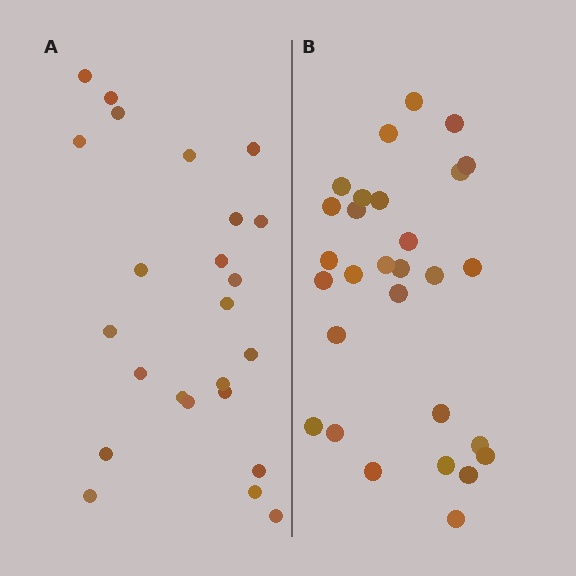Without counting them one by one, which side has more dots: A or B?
Region B (the right region) has more dots.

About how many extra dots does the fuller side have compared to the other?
Region B has about 5 more dots than region A.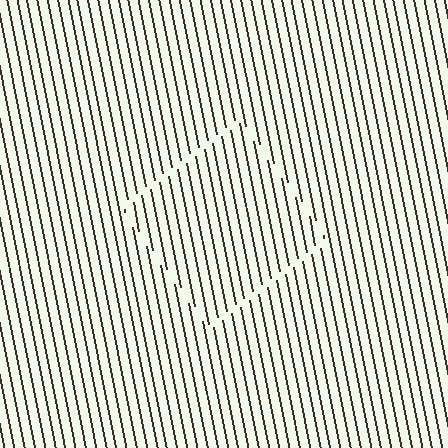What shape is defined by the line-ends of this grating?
An illusory square. The interior of the shape contains the same grating, shifted by half a period — the contour is defined by the phase discontinuity where line-ends from the inner and outer gratings abut.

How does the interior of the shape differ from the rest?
The interior of the shape contains the same grating, shifted by half a period — the contour is defined by the phase discontinuity where line-ends from the inner and outer gratings abut.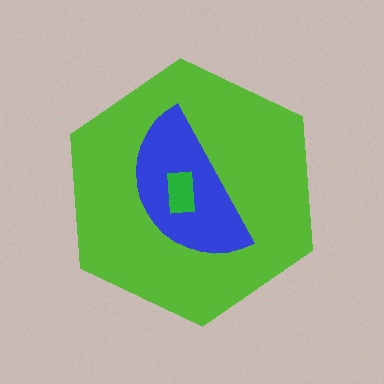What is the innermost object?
The green rectangle.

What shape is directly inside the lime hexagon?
The blue semicircle.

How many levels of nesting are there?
3.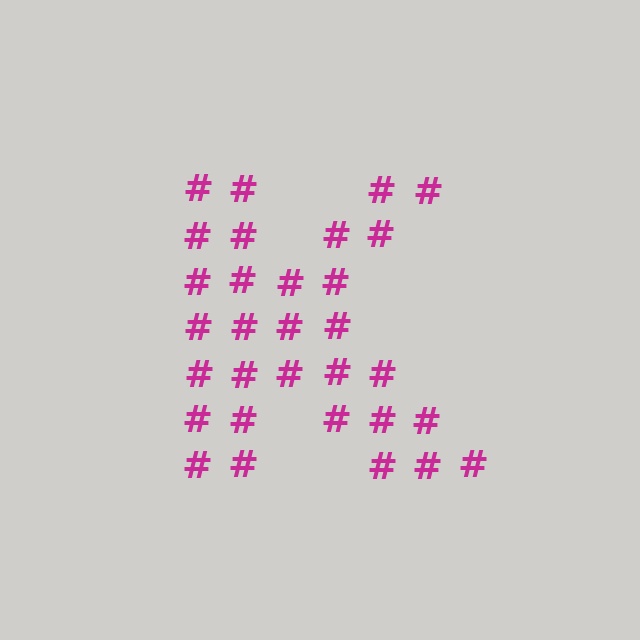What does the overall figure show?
The overall figure shows the letter K.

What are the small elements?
The small elements are hash symbols.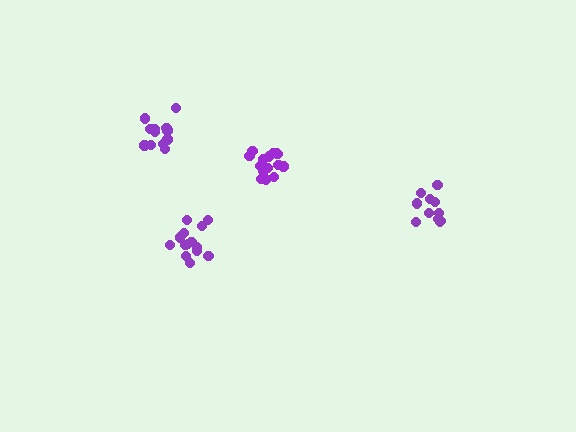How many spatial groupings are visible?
There are 4 spatial groupings.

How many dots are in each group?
Group 1: 12 dots, Group 2: 17 dots, Group 3: 14 dots, Group 4: 12 dots (55 total).